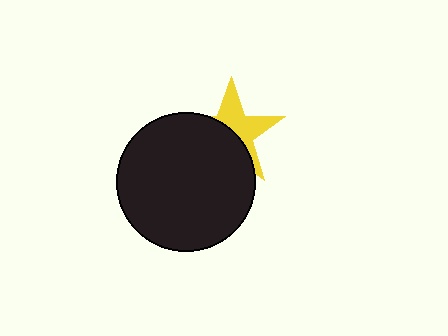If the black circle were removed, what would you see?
You would see the complete yellow star.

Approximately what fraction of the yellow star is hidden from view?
Roughly 53% of the yellow star is hidden behind the black circle.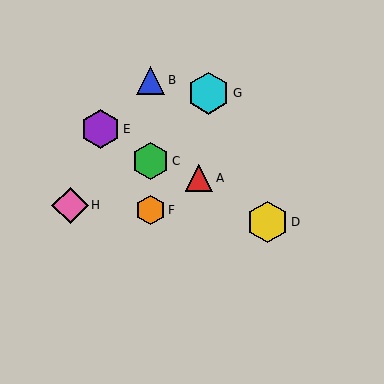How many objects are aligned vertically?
3 objects (B, C, F) are aligned vertically.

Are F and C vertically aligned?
Yes, both are at x≈151.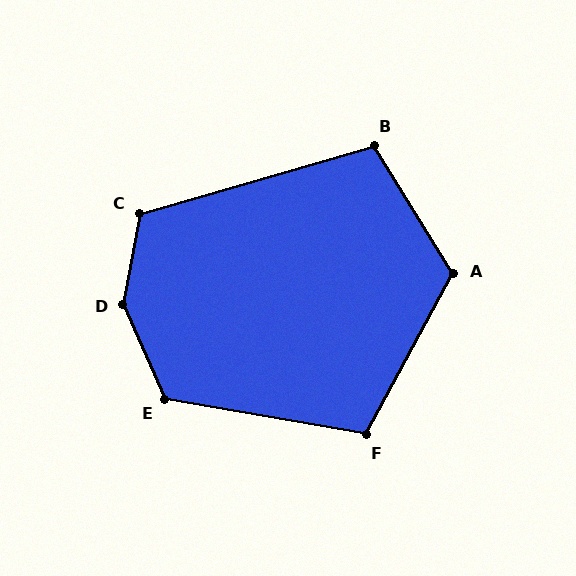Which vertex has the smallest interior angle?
B, at approximately 106 degrees.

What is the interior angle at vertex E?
Approximately 124 degrees (obtuse).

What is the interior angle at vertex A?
Approximately 120 degrees (obtuse).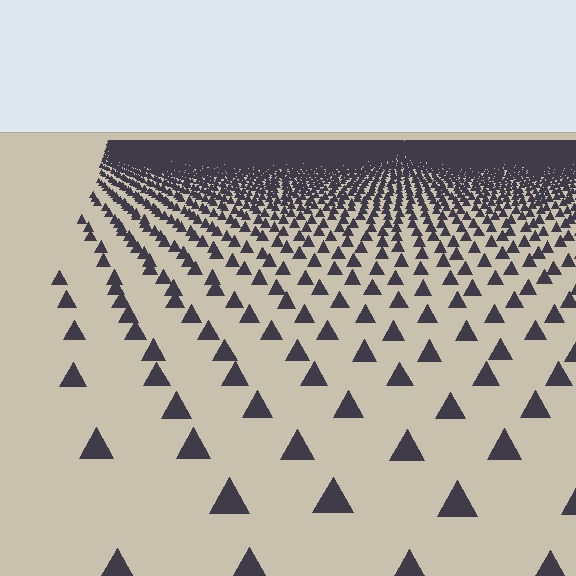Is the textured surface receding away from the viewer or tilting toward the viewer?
The surface is receding away from the viewer. Texture elements get smaller and denser toward the top.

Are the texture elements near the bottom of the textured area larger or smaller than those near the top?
Larger. Near the bottom, elements are closer to the viewer and appear at a bigger on-screen size.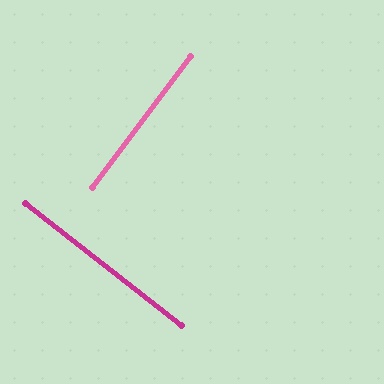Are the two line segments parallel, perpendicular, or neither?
Perpendicular — they meet at approximately 89°.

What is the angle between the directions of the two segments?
Approximately 89 degrees.